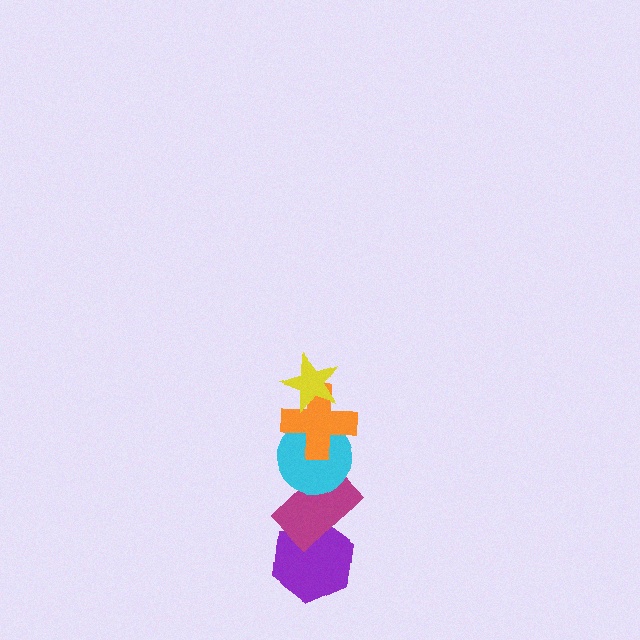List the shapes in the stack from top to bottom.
From top to bottom: the yellow star, the orange cross, the cyan circle, the magenta rectangle, the purple hexagon.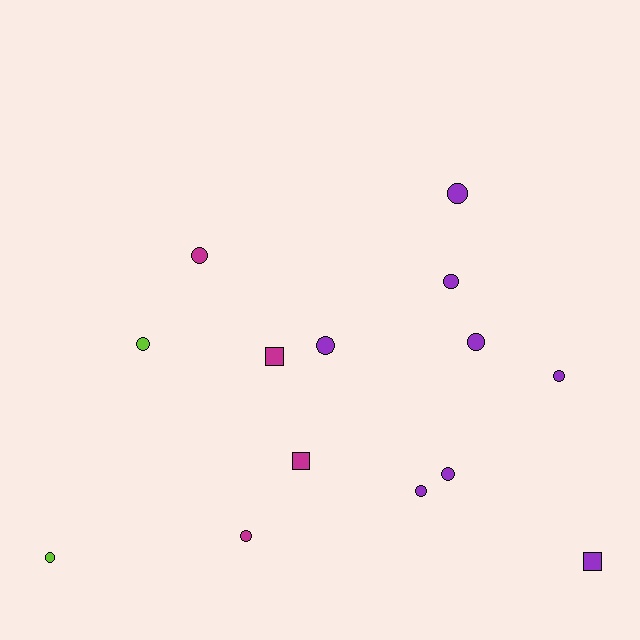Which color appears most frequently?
Purple, with 8 objects.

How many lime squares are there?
There are no lime squares.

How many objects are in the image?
There are 14 objects.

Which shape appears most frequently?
Circle, with 11 objects.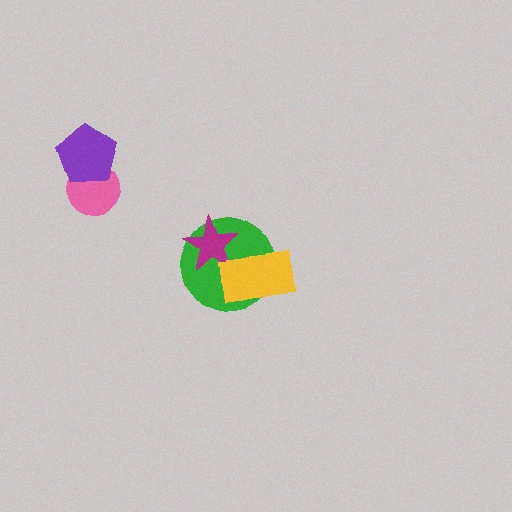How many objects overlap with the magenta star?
2 objects overlap with the magenta star.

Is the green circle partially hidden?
Yes, it is partially covered by another shape.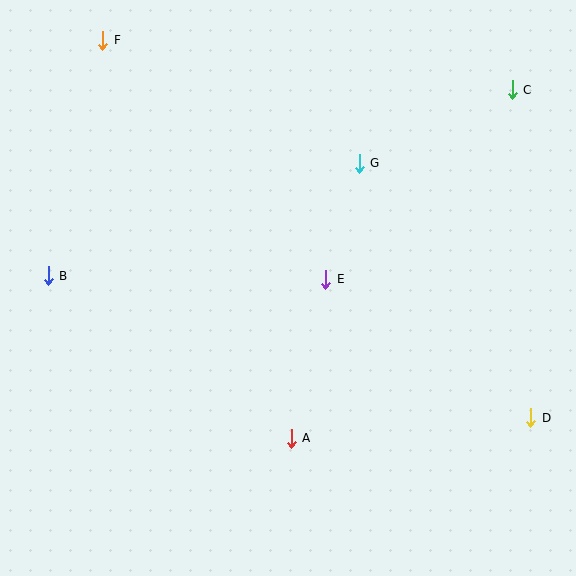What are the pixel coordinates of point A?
Point A is at (291, 438).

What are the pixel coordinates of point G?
Point G is at (359, 163).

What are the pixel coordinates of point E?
Point E is at (326, 279).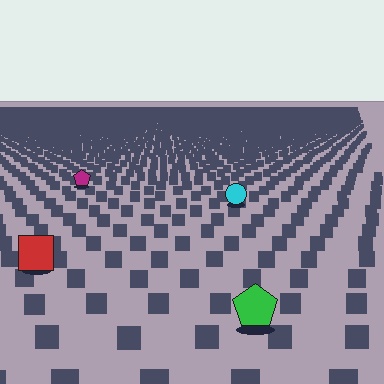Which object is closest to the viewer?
The green pentagon is closest. The texture marks near it are larger and more spread out.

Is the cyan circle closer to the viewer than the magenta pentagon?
Yes. The cyan circle is closer — you can tell from the texture gradient: the ground texture is coarser near it.